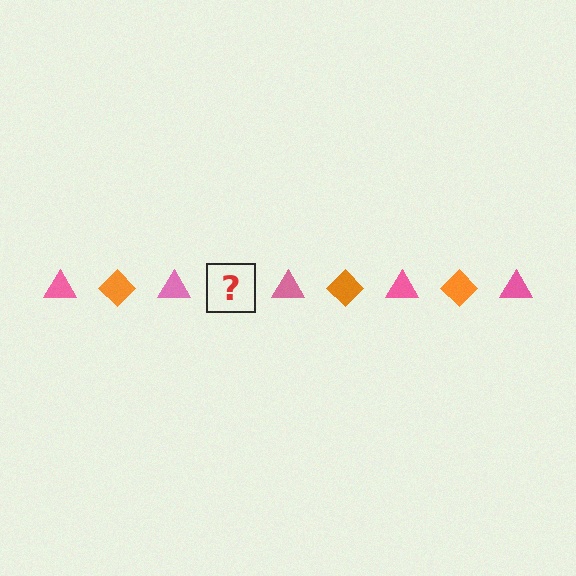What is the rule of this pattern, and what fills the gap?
The rule is that the pattern alternates between pink triangle and orange diamond. The gap should be filled with an orange diamond.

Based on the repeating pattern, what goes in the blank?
The blank should be an orange diamond.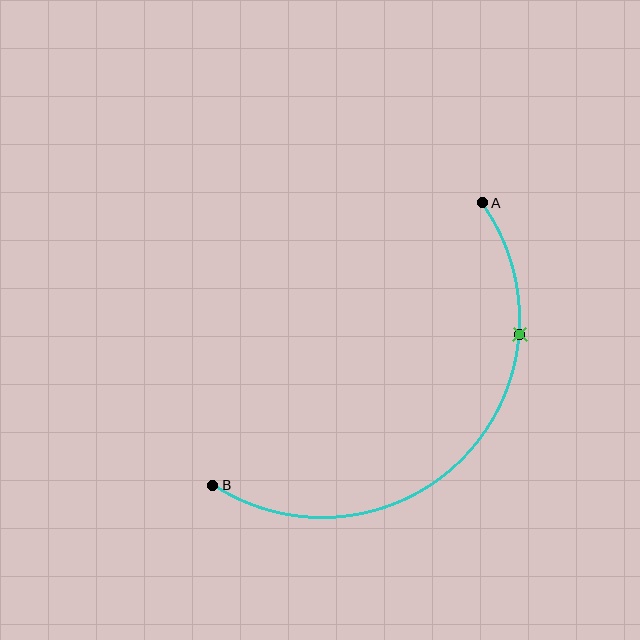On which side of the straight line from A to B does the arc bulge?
The arc bulges below and to the right of the straight line connecting A and B.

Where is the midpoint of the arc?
The arc midpoint is the point on the curve farthest from the straight line joining A and B. It sits below and to the right of that line.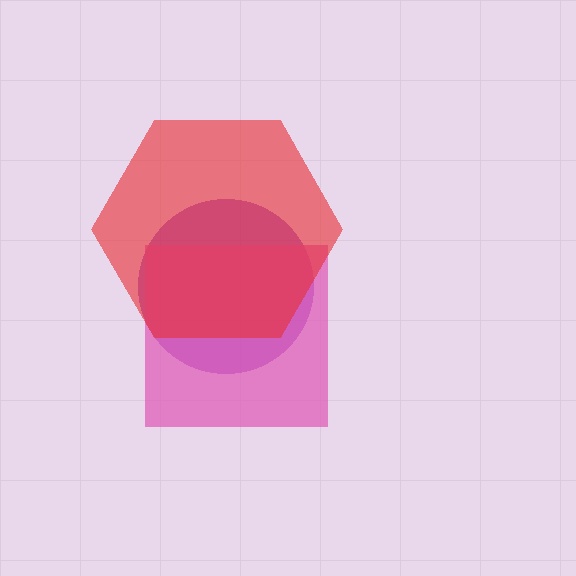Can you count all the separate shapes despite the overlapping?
Yes, there are 3 separate shapes.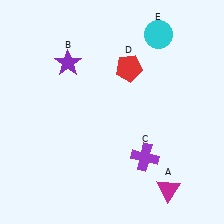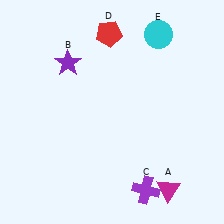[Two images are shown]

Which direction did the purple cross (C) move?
The purple cross (C) moved down.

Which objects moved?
The objects that moved are: the purple cross (C), the red pentagon (D).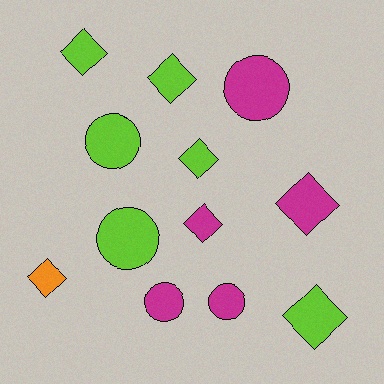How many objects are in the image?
There are 12 objects.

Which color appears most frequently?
Lime, with 6 objects.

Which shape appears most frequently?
Diamond, with 7 objects.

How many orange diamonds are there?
There is 1 orange diamond.